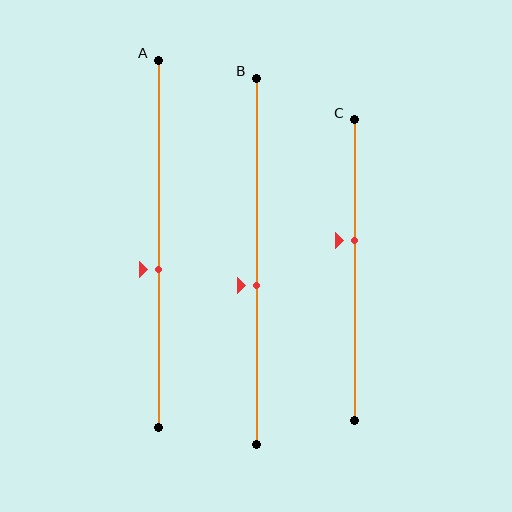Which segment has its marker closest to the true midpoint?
Segment B has its marker closest to the true midpoint.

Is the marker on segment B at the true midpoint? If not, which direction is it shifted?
No, the marker on segment B is shifted downward by about 7% of the segment length.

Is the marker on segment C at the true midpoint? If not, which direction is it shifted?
No, the marker on segment C is shifted upward by about 10% of the segment length.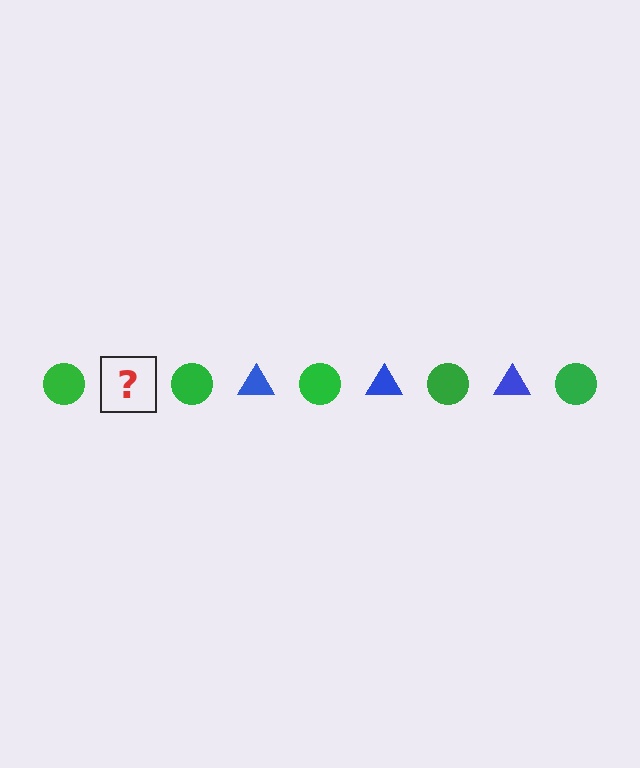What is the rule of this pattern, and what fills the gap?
The rule is that the pattern alternates between green circle and blue triangle. The gap should be filled with a blue triangle.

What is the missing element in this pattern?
The missing element is a blue triangle.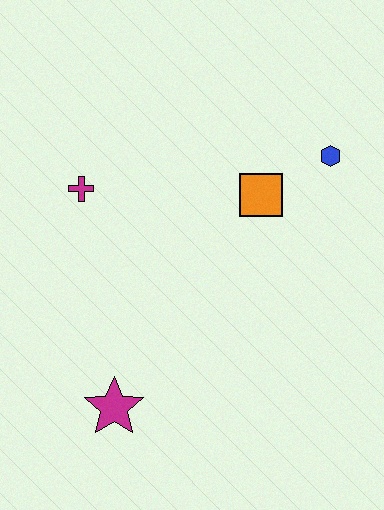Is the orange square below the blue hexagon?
Yes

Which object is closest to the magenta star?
The magenta cross is closest to the magenta star.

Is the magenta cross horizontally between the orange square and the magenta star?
No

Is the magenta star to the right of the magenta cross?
Yes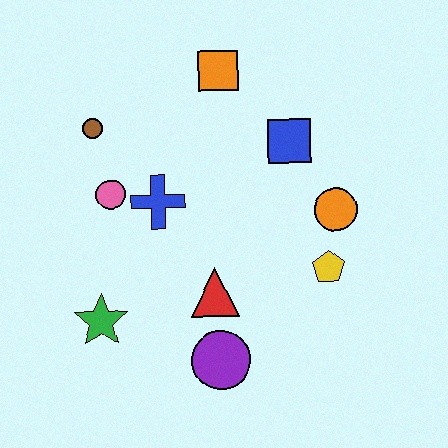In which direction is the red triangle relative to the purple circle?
The red triangle is above the purple circle.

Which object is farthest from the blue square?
The green star is farthest from the blue square.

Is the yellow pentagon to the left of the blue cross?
No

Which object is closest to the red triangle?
The purple circle is closest to the red triangle.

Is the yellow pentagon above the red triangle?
Yes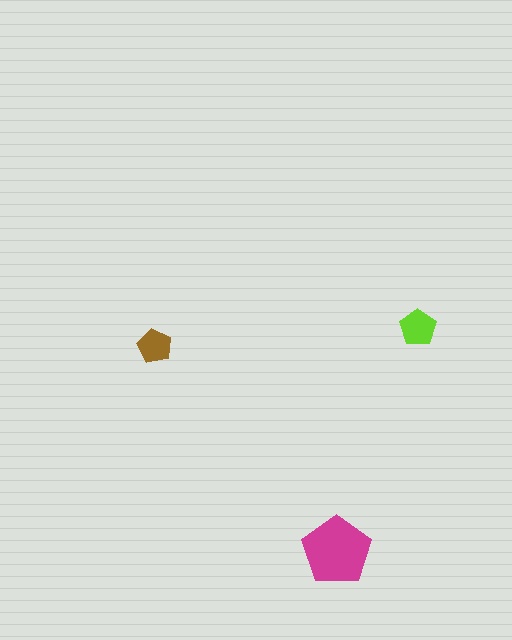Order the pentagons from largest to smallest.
the magenta one, the lime one, the brown one.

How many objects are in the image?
There are 3 objects in the image.